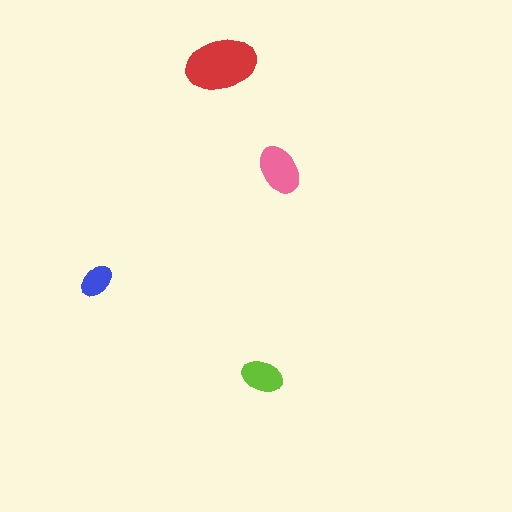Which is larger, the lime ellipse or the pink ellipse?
The pink one.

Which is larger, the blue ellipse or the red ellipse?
The red one.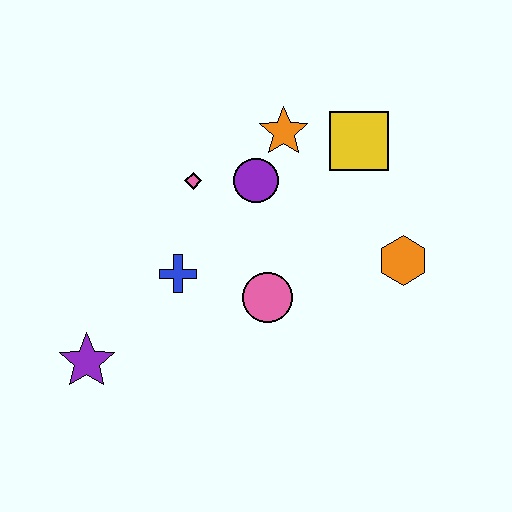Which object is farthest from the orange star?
The purple star is farthest from the orange star.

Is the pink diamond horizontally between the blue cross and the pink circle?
Yes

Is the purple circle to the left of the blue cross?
No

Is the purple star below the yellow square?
Yes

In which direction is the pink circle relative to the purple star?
The pink circle is to the right of the purple star.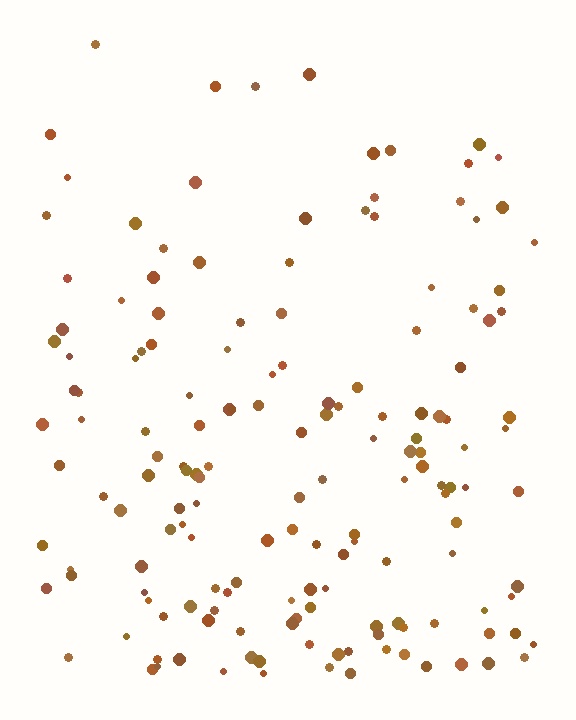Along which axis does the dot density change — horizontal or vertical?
Vertical.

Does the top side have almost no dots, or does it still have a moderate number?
Still a moderate number, just noticeably fewer than the bottom.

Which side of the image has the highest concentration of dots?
The bottom.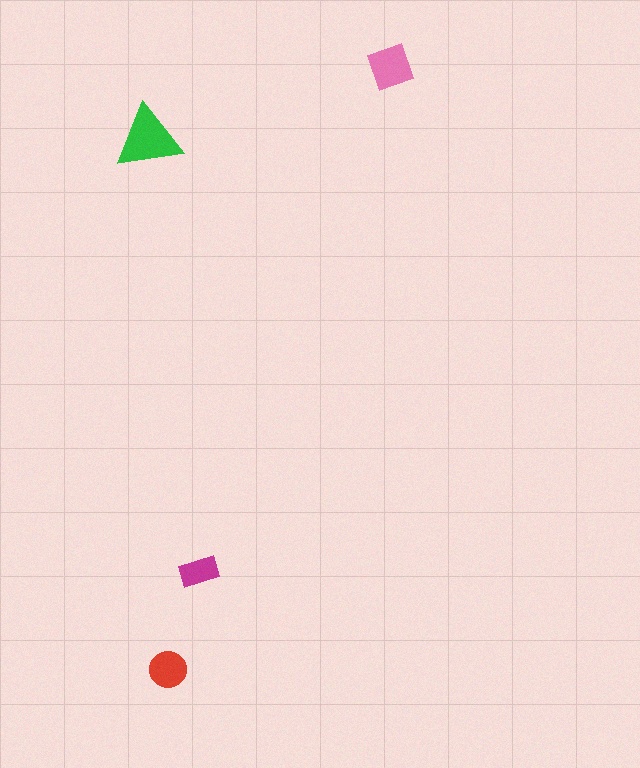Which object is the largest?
The green triangle.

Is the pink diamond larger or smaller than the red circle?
Larger.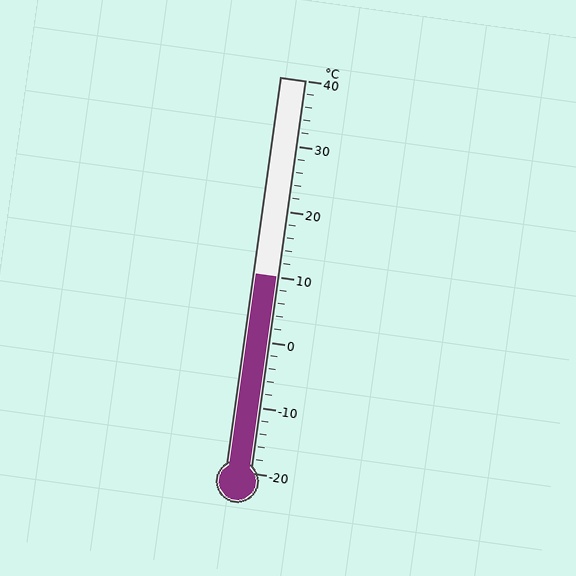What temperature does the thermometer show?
The thermometer shows approximately 10°C.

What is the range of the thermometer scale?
The thermometer scale ranges from -20°C to 40°C.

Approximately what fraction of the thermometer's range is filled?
The thermometer is filled to approximately 50% of its range.